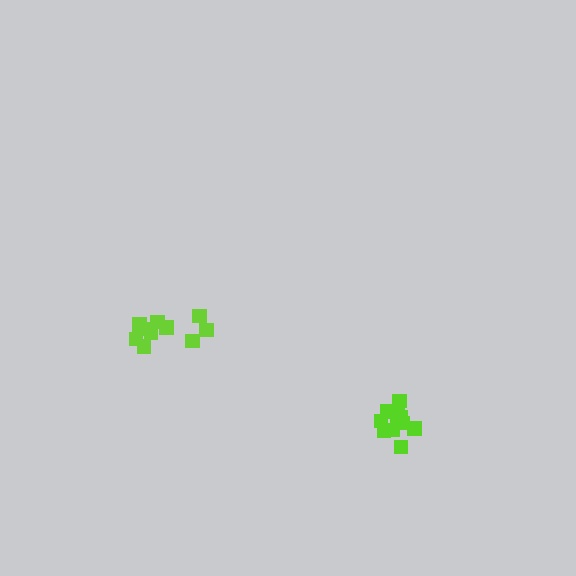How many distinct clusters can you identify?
There are 2 distinct clusters.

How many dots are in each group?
Group 1: 11 dots, Group 2: 10 dots (21 total).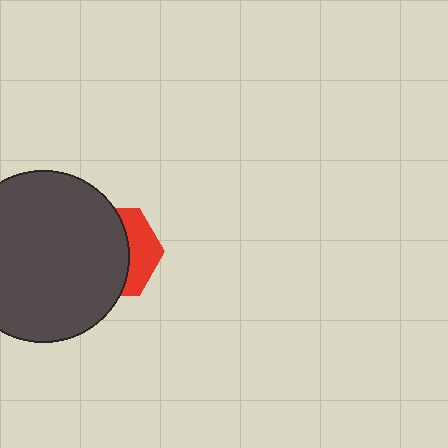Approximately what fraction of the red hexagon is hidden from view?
Roughly 65% of the red hexagon is hidden behind the dark gray circle.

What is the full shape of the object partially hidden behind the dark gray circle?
The partially hidden object is a red hexagon.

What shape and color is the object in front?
The object in front is a dark gray circle.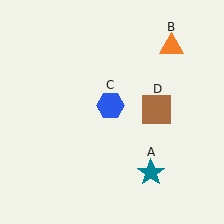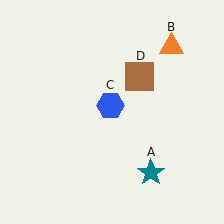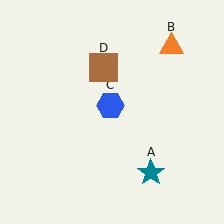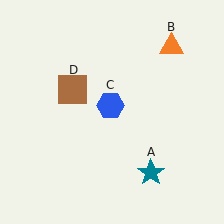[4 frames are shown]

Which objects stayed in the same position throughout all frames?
Teal star (object A) and orange triangle (object B) and blue hexagon (object C) remained stationary.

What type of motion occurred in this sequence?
The brown square (object D) rotated counterclockwise around the center of the scene.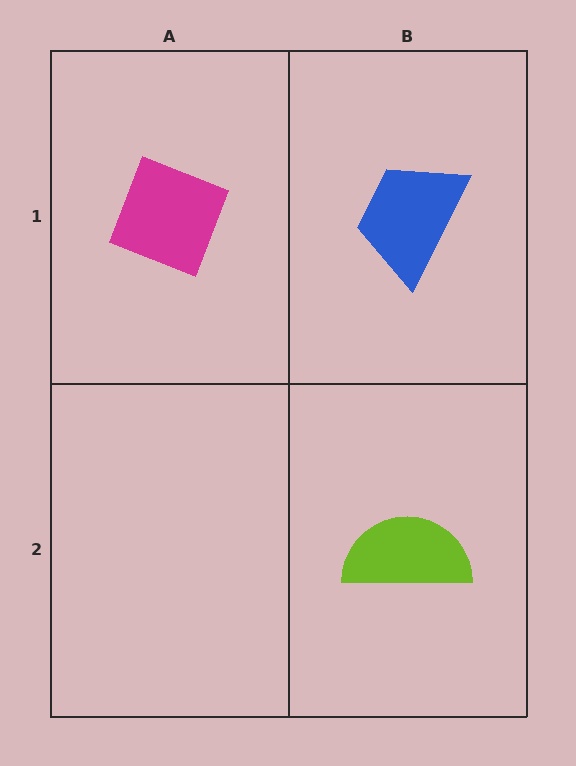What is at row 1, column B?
A blue trapezoid.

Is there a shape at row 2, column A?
No, that cell is empty.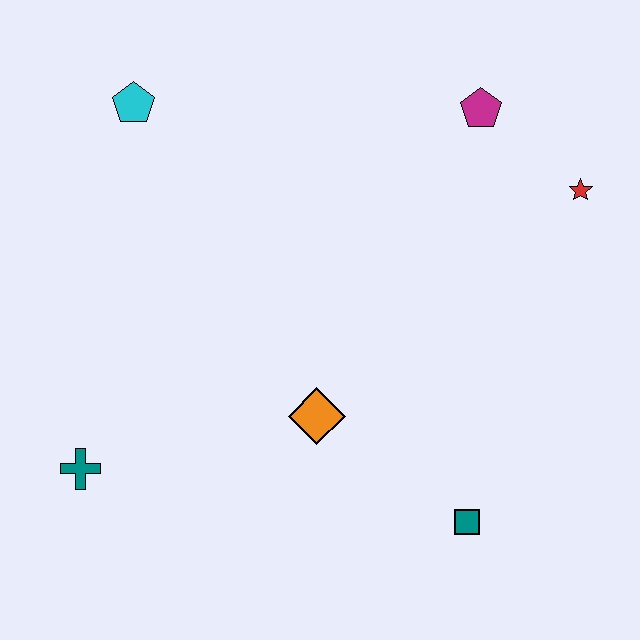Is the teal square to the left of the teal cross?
No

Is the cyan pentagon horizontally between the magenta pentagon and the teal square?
No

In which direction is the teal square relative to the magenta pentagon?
The teal square is below the magenta pentagon.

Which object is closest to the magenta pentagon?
The red star is closest to the magenta pentagon.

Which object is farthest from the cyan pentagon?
The teal square is farthest from the cyan pentagon.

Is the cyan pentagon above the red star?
Yes